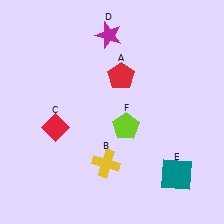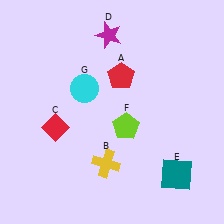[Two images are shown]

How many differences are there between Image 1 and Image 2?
There is 1 difference between the two images.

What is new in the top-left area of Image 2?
A cyan circle (G) was added in the top-left area of Image 2.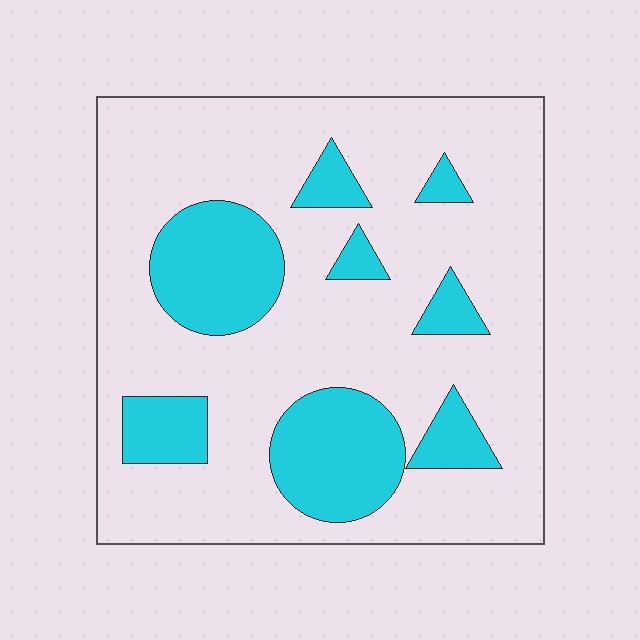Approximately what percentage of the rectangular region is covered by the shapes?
Approximately 25%.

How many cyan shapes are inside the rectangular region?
8.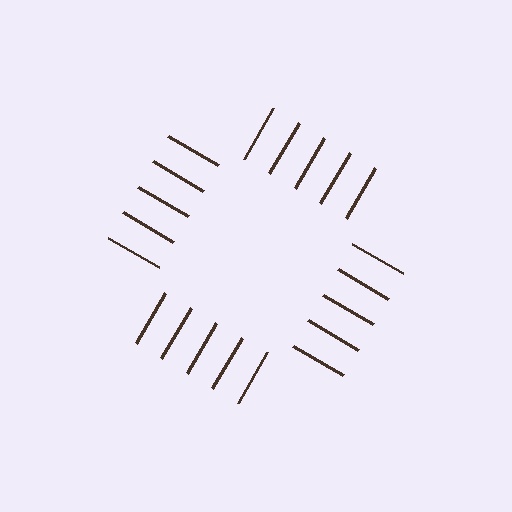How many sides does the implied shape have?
4 sides — the line-ends trace a square.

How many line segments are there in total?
20 — 5 along each of the 4 edges.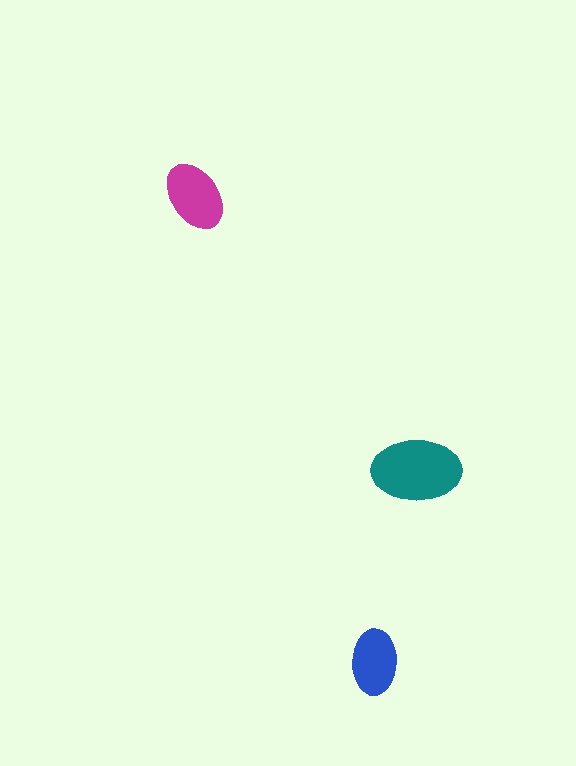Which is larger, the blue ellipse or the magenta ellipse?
The magenta one.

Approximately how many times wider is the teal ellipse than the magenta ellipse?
About 1.5 times wider.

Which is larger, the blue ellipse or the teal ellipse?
The teal one.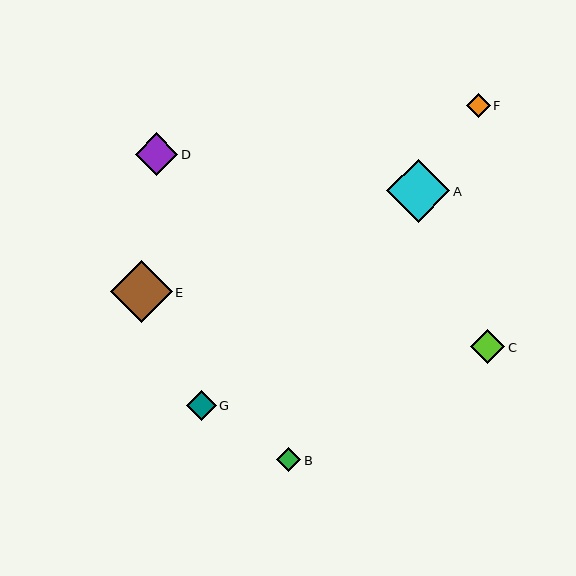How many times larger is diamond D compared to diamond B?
Diamond D is approximately 1.8 times the size of diamond B.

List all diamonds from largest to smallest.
From largest to smallest: A, E, D, C, G, B, F.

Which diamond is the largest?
Diamond A is the largest with a size of approximately 63 pixels.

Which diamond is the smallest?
Diamond F is the smallest with a size of approximately 23 pixels.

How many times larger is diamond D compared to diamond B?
Diamond D is approximately 1.8 times the size of diamond B.